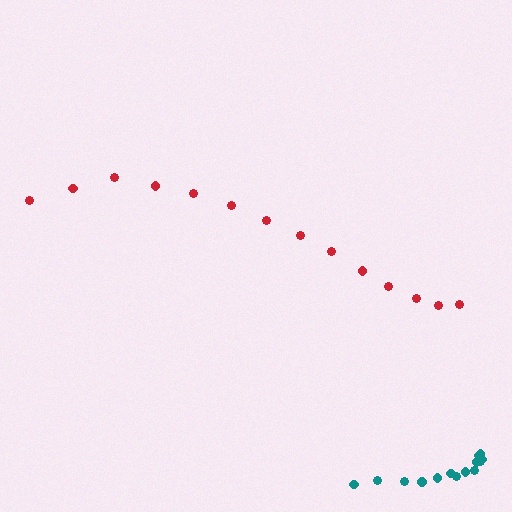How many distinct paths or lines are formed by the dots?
There are 2 distinct paths.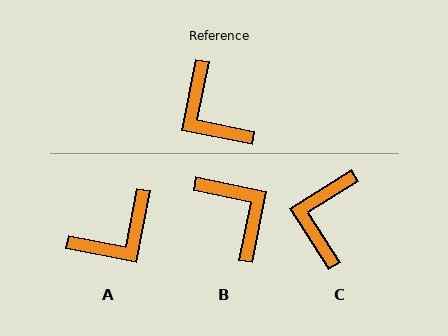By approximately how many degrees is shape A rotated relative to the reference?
Approximately 91 degrees counter-clockwise.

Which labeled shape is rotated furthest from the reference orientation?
B, about 180 degrees away.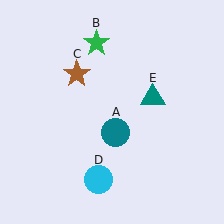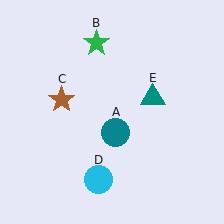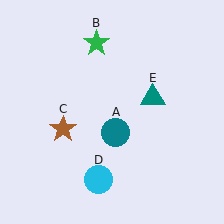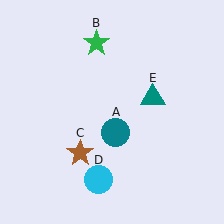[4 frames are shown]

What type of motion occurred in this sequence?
The brown star (object C) rotated counterclockwise around the center of the scene.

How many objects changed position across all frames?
1 object changed position: brown star (object C).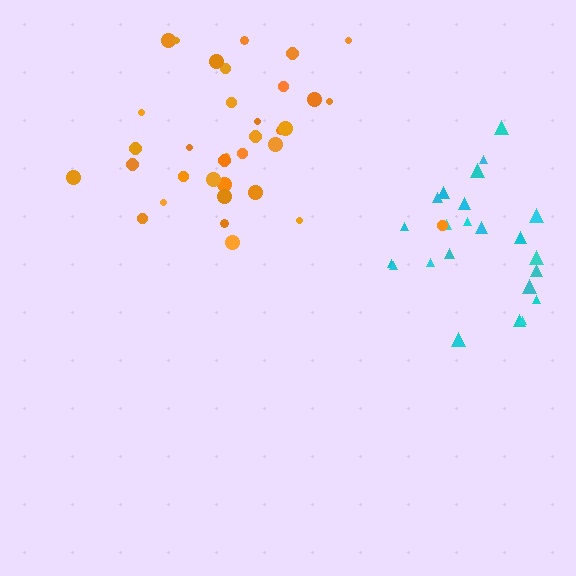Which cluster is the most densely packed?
Orange.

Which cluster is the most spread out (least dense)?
Cyan.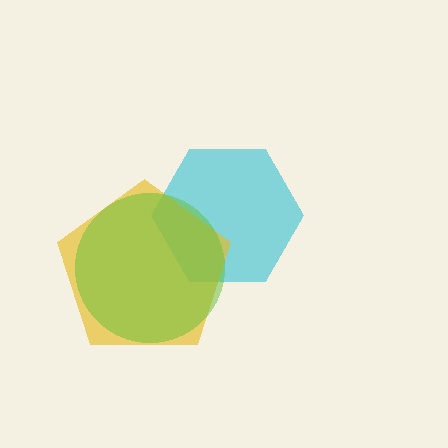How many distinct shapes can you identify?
There are 3 distinct shapes: a cyan hexagon, a yellow pentagon, a lime circle.